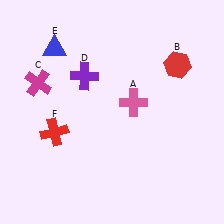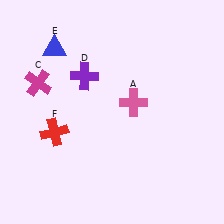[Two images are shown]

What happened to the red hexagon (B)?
The red hexagon (B) was removed in Image 2. It was in the top-right area of Image 1.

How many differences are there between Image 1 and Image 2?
There is 1 difference between the two images.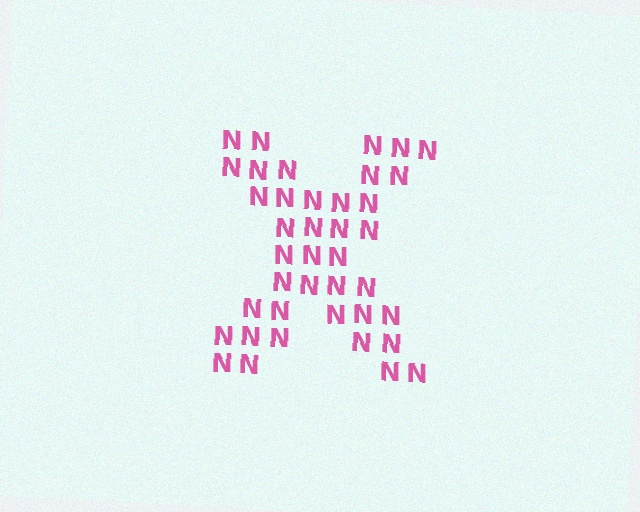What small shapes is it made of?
It is made of small letter N's.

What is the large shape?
The large shape is the letter X.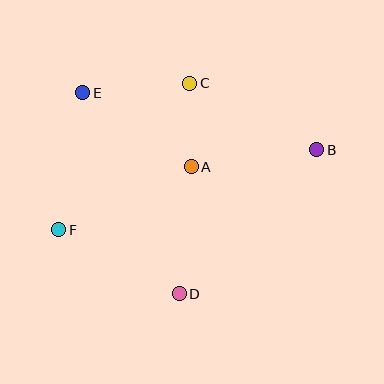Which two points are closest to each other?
Points A and C are closest to each other.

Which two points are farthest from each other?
Points B and F are farthest from each other.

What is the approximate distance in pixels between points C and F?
The distance between C and F is approximately 196 pixels.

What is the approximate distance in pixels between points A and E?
The distance between A and E is approximately 131 pixels.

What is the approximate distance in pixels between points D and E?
The distance between D and E is approximately 223 pixels.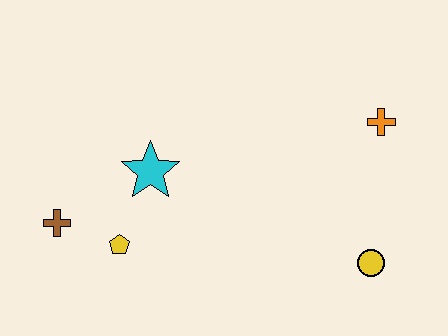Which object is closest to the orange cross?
The yellow circle is closest to the orange cross.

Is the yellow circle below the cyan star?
Yes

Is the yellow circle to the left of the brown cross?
No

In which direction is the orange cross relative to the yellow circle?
The orange cross is above the yellow circle.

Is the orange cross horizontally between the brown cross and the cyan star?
No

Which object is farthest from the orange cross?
The brown cross is farthest from the orange cross.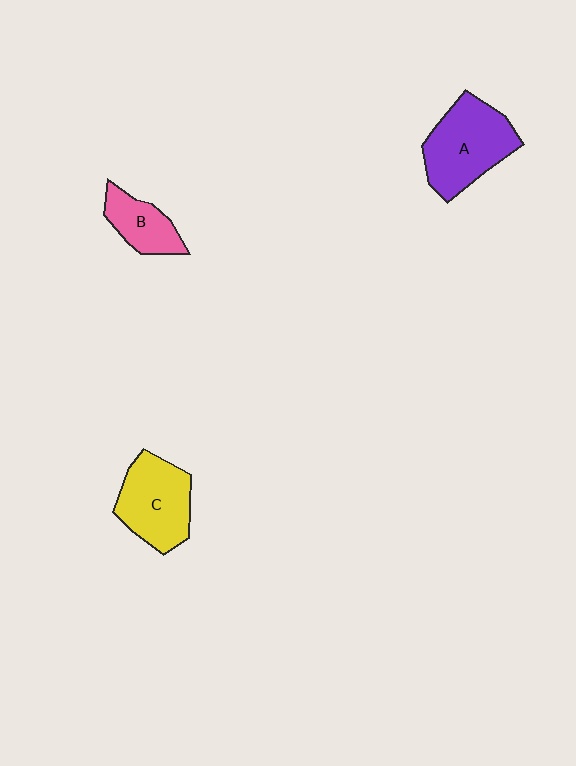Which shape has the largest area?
Shape A (purple).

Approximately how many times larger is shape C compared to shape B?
Approximately 1.7 times.